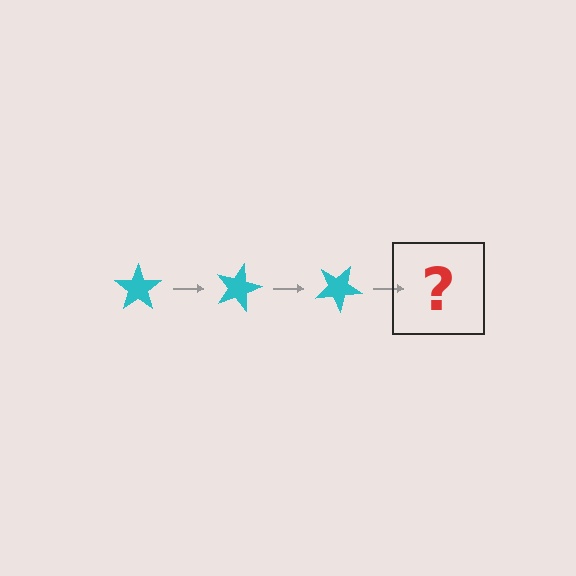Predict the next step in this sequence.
The next step is a cyan star rotated 45 degrees.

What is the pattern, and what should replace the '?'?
The pattern is that the star rotates 15 degrees each step. The '?' should be a cyan star rotated 45 degrees.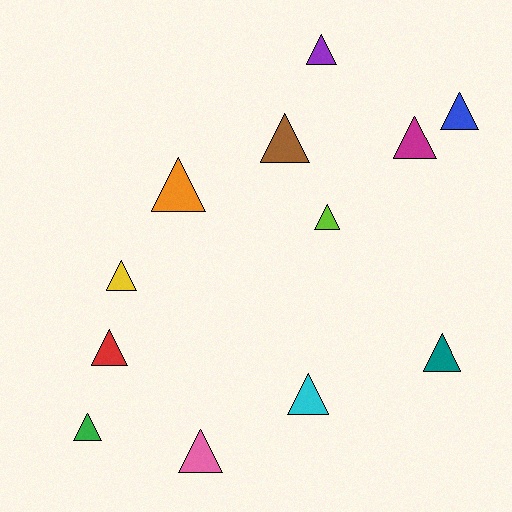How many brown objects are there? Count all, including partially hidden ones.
There is 1 brown object.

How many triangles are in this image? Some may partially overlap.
There are 12 triangles.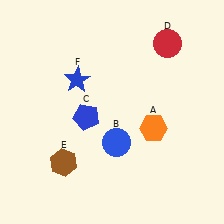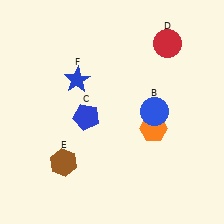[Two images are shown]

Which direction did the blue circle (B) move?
The blue circle (B) moved right.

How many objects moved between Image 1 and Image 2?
1 object moved between the two images.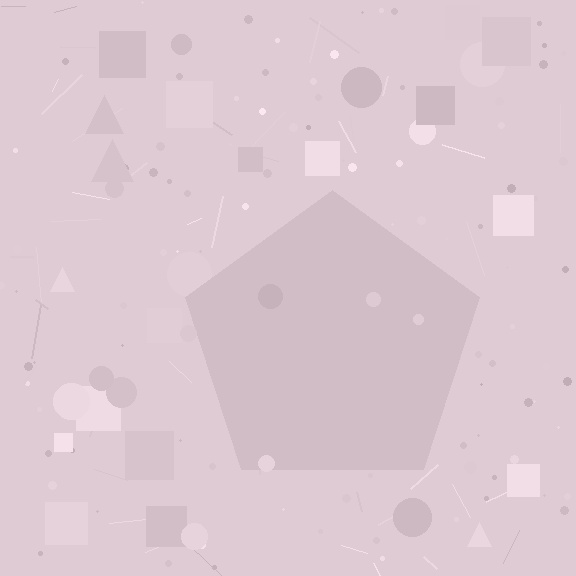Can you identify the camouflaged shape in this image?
The camouflaged shape is a pentagon.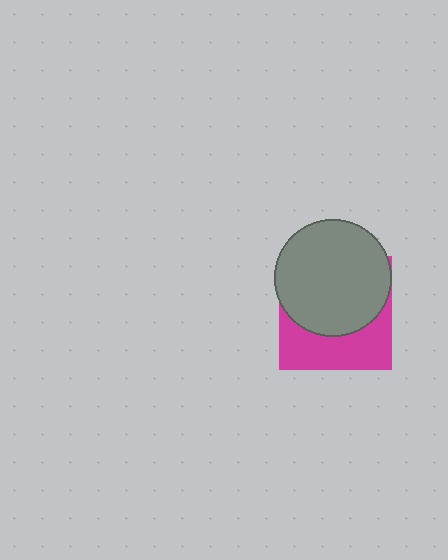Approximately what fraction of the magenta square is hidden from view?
Roughly 62% of the magenta square is hidden behind the gray circle.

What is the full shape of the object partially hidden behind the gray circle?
The partially hidden object is a magenta square.